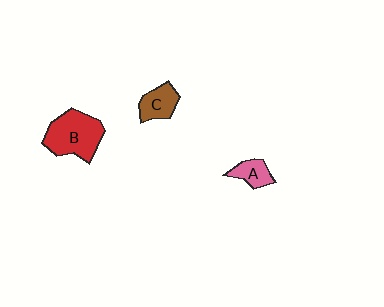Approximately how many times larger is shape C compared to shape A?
Approximately 1.3 times.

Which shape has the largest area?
Shape B (red).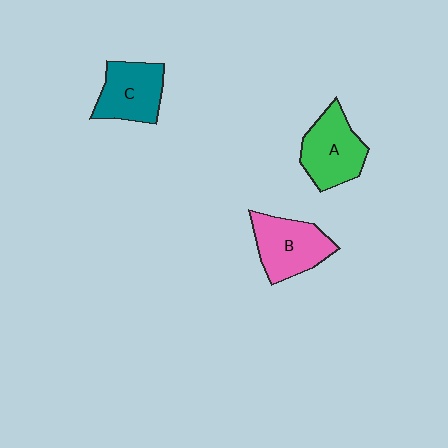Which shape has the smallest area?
Shape C (teal).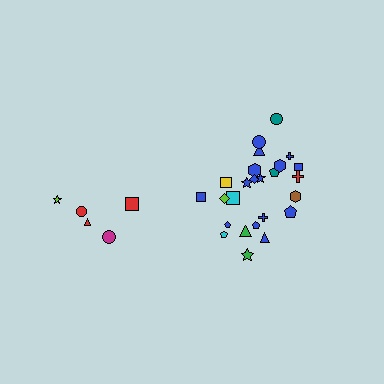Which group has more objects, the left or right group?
The right group.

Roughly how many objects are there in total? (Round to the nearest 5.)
Roughly 30 objects in total.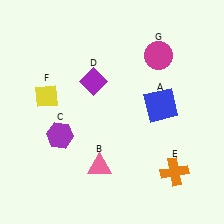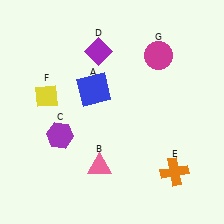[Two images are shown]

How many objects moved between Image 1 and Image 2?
2 objects moved between the two images.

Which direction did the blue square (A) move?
The blue square (A) moved left.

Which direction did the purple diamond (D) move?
The purple diamond (D) moved up.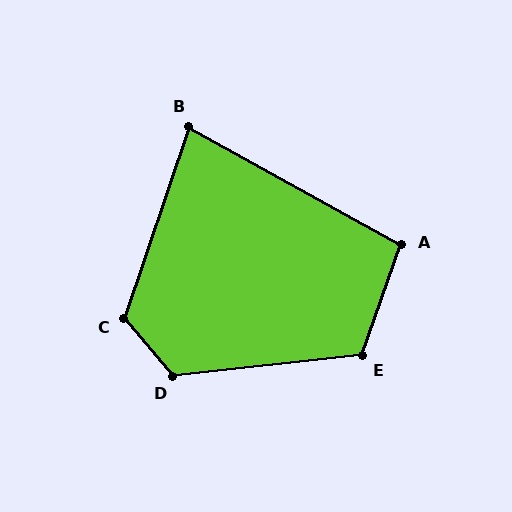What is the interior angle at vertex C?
Approximately 121 degrees (obtuse).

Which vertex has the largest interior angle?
D, at approximately 124 degrees.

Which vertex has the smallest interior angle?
B, at approximately 80 degrees.